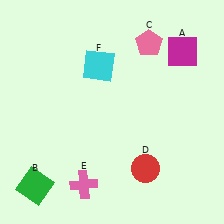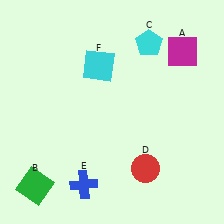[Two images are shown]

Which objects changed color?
C changed from pink to cyan. E changed from pink to blue.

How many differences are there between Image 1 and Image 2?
There are 2 differences between the two images.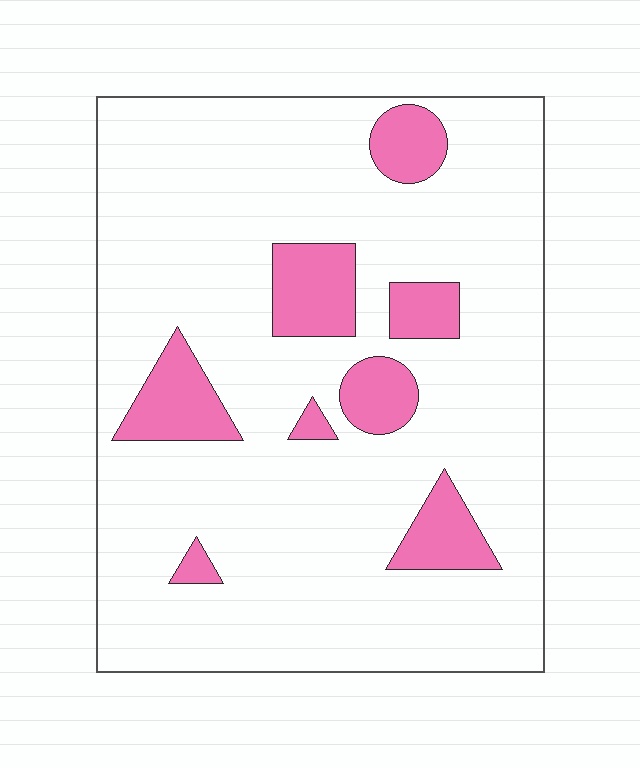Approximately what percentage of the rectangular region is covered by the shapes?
Approximately 15%.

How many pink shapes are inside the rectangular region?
8.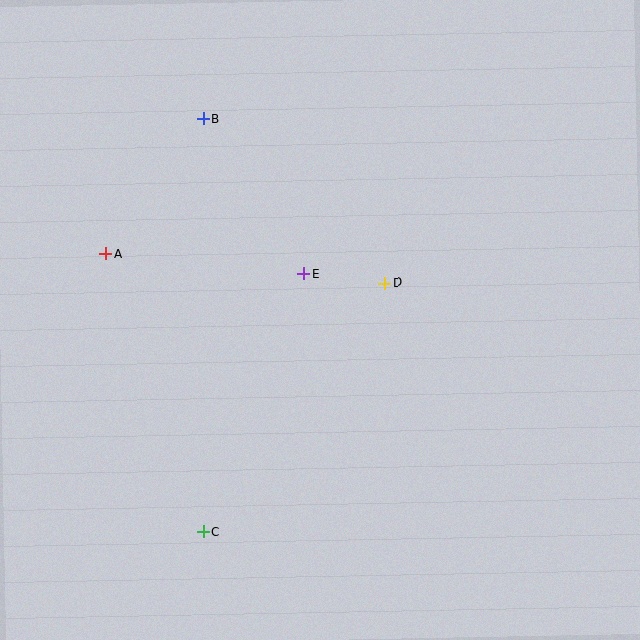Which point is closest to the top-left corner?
Point B is closest to the top-left corner.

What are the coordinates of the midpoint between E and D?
The midpoint between E and D is at (344, 279).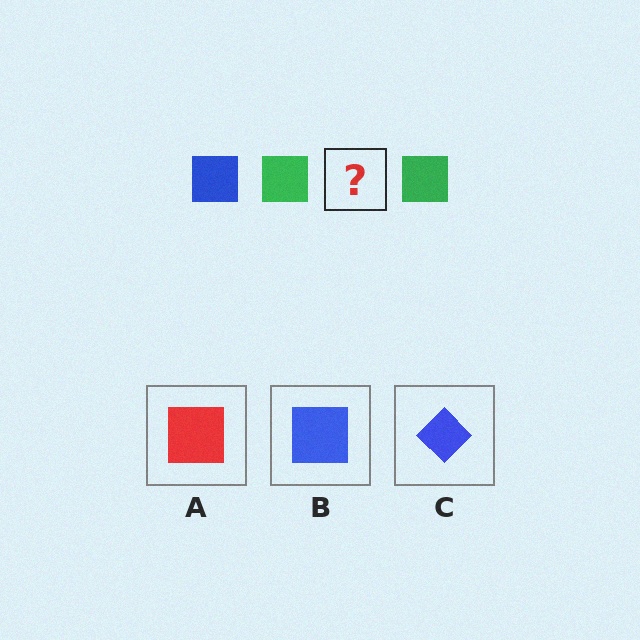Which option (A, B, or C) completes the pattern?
B.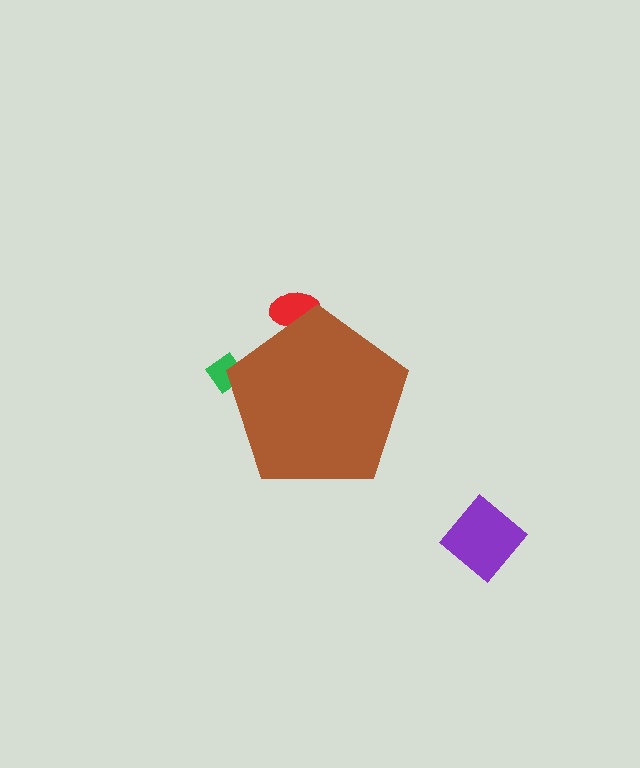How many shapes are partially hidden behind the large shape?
2 shapes are partially hidden.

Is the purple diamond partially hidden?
No, the purple diamond is fully visible.